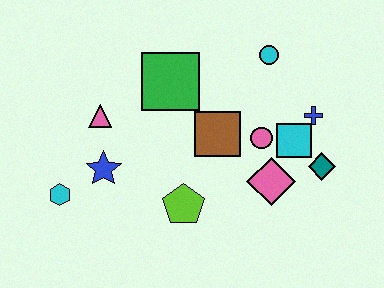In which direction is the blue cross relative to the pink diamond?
The blue cross is above the pink diamond.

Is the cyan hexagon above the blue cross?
No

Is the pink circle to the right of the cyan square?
No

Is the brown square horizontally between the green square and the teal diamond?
Yes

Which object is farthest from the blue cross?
The cyan hexagon is farthest from the blue cross.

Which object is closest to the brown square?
The pink circle is closest to the brown square.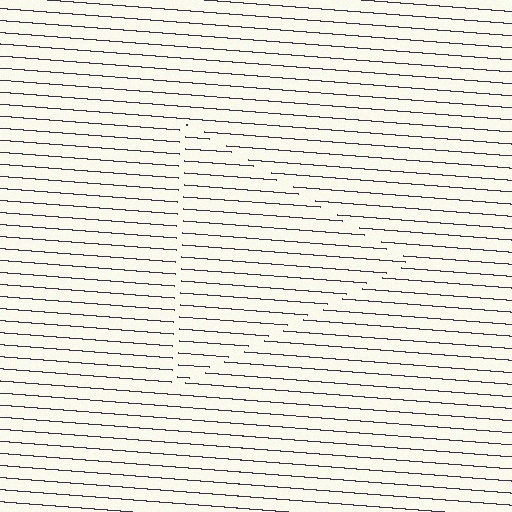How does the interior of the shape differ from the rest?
The interior of the shape contains the same grating, shifted by half a period — the contour is defined by the phase discontinuity where line-ends from the inner and outer gratings abut.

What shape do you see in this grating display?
An illusory triangle. The interior of the shape contains the same grating, shifted by half a period — the contour is defined by the phase discontinuity where line-ends from the inner and outer gratings abut.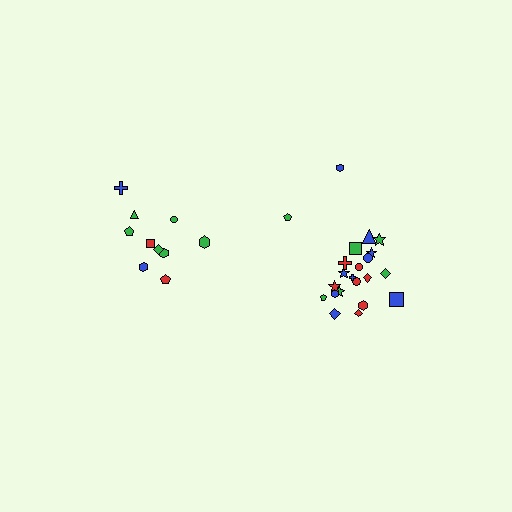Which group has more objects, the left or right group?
The right group.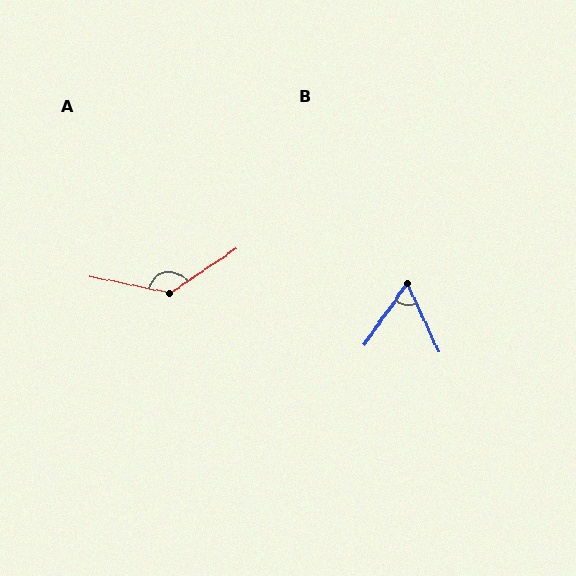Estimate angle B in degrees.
Approximately 60 degrees.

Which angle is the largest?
A, at approximately 135 degrees.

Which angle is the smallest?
B, at approximately 60 degrees.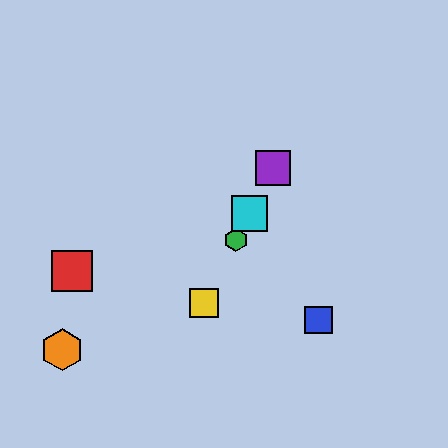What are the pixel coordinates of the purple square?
The purple square is at (273, 168).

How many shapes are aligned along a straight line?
4 shapes (the green hexagon, the yellow square, the purple square, the cyan square) are aligned along a straight line.